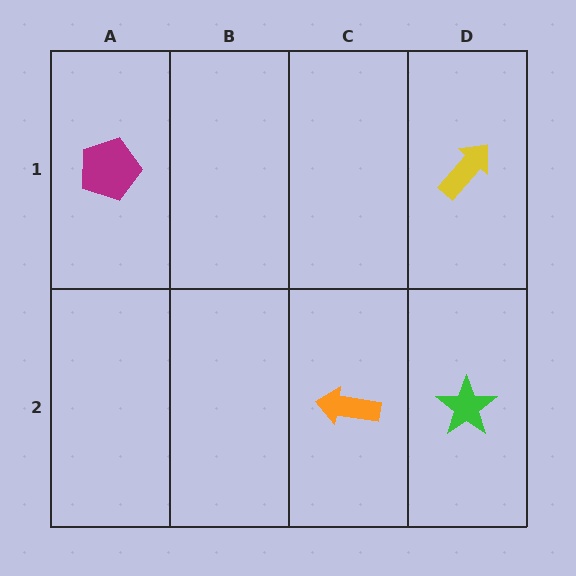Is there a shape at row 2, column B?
No, that cell is empty.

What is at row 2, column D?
A green star.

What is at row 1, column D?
A yellow arrow.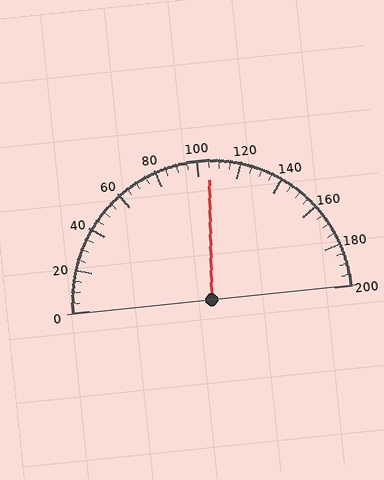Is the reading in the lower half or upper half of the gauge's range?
The reading is in the upper half of the range (0 to 200).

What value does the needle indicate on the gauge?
The needle indicates approximately 105.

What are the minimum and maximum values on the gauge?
The gauge ranges from 0 to 200.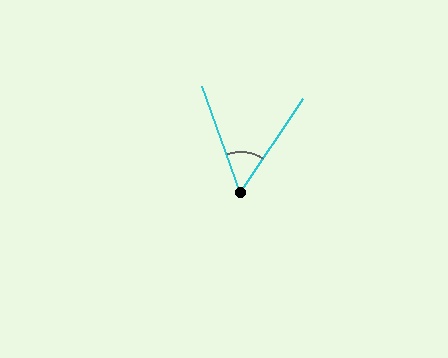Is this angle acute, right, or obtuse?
It is acute.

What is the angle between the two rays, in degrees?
Approximately 54 degrees.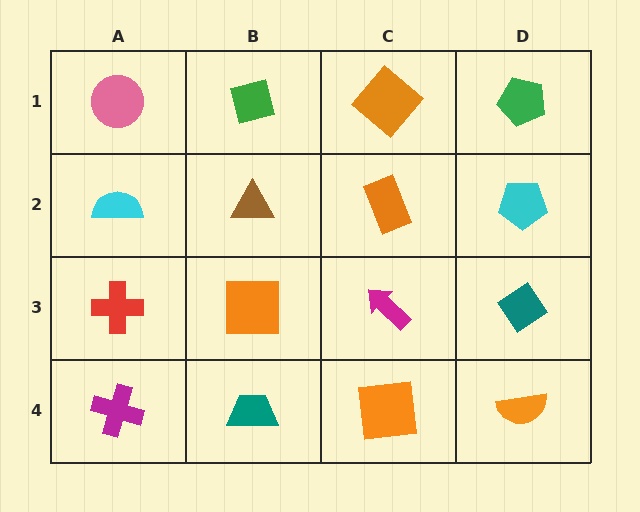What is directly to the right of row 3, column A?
An orange square.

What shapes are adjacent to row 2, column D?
A green pentagon (row 1, column D), a teal diamond (row 3, column D), an orange rectangle (row 2, column C).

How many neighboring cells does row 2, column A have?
3.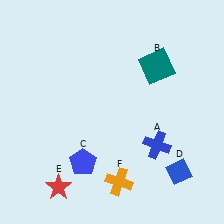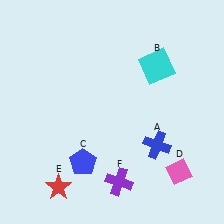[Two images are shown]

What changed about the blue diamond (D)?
In Image 1, D is blue. In Image 2, it changed to pink.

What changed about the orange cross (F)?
In Image 1, F is orange. In Image 2, it changed to purple.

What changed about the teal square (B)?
In Image 1, B is teal. In Image 2, it changed to cyan.